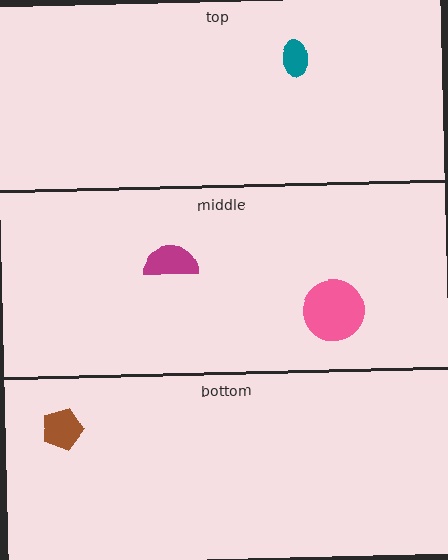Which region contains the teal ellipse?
The top region.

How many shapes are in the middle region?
2.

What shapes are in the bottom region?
The brown pentagon.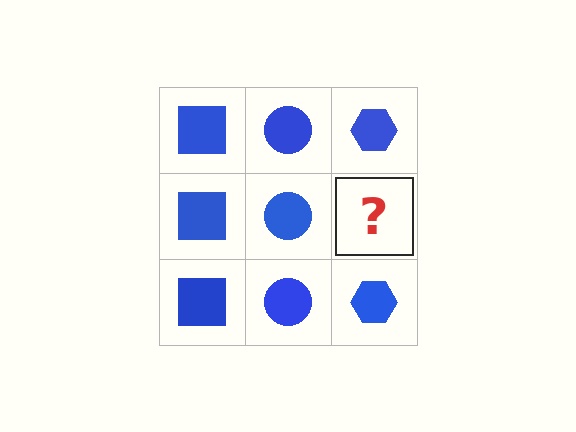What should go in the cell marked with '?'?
The missing cell should contain a blue hexagon.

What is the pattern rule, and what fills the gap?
The rule is that each column has a consistent shape. The gap should be filled with a blue hexagon.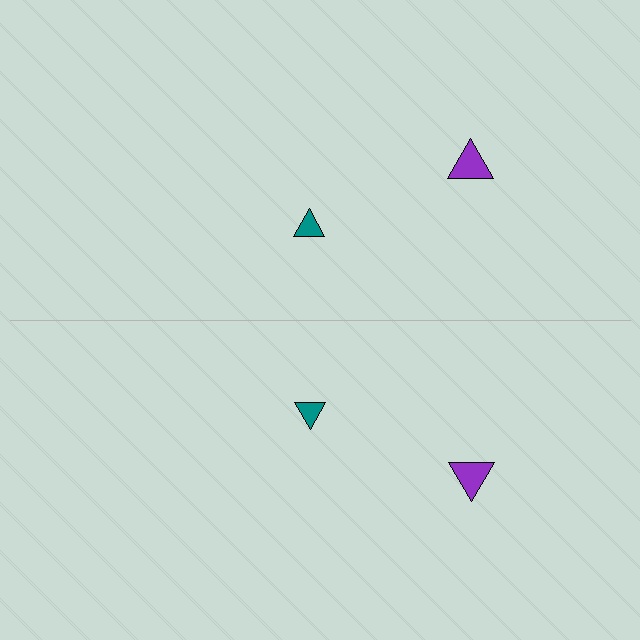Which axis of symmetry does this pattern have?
The pattern has a horizontal axis of symmetry running through the center of the image.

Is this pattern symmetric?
Yes, this pattern has bilateral (reflection) symmetry.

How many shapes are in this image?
There are 4 shapes in this image.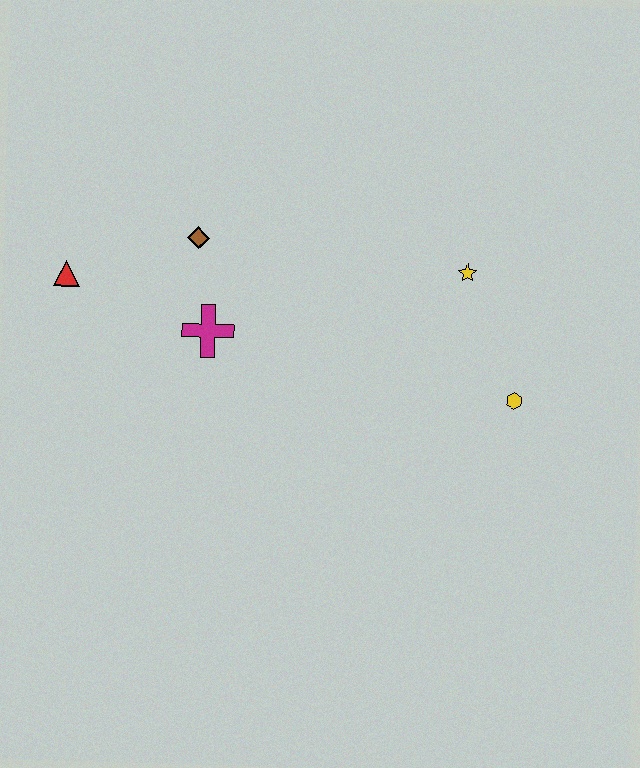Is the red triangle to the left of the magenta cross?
Yes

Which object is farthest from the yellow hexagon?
The red triangle is farthest from the yellow hexagon.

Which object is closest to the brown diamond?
The magenta cross is closest to the brown diamond.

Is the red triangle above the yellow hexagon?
Yes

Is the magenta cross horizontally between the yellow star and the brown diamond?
Yes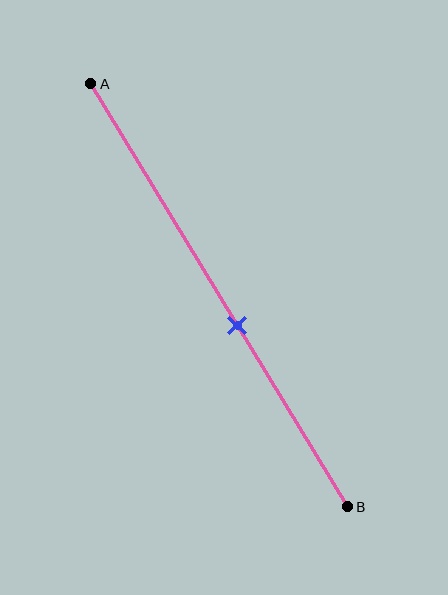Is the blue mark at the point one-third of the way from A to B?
No, the mark is at about 55% from A, not at the 33% one-third point.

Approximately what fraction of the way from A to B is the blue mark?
The blue mark is approximately 55% of the way from A to B.